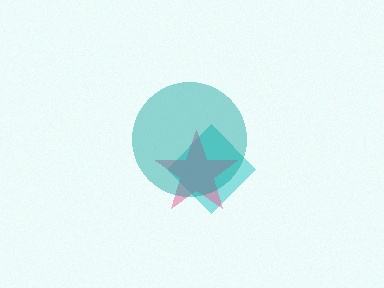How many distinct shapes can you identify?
There are 3 distinct shapes: a cyan diamond, a pink star, a teal circle.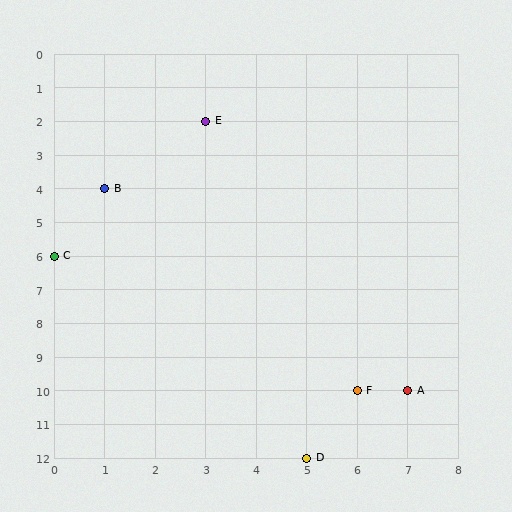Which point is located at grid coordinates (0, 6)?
Point C is at (0, 6).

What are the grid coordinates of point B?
Point B is at grid coordinates (1, 4).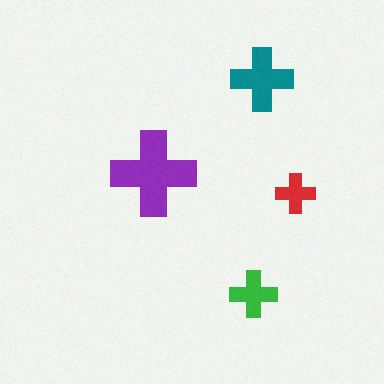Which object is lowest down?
The green cross is bottommost.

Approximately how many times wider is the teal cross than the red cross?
About 1.5 times wider.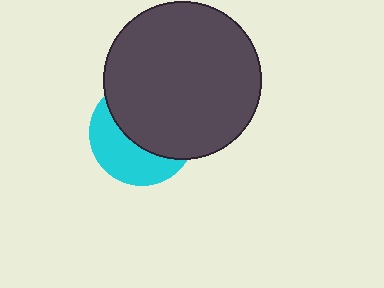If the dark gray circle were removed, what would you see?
You would see the complete cyan circle.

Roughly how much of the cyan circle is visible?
A small part of it is visible (roughly 42%).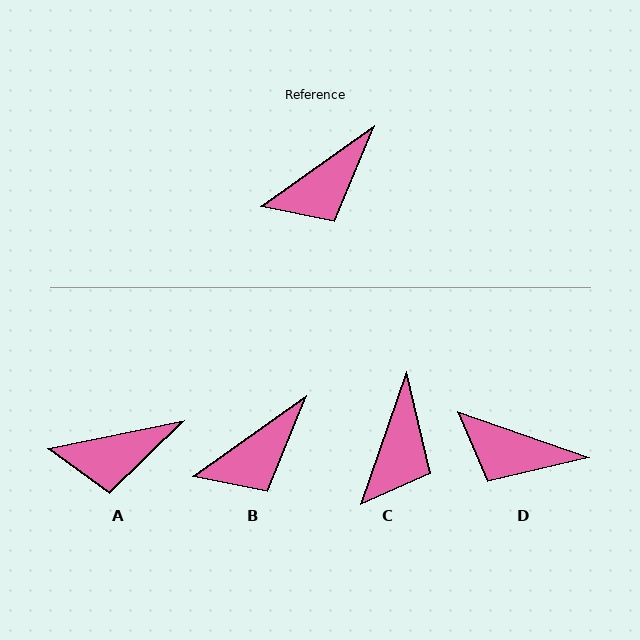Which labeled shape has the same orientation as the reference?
B.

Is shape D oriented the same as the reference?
No, it is off by about 54 degrees.